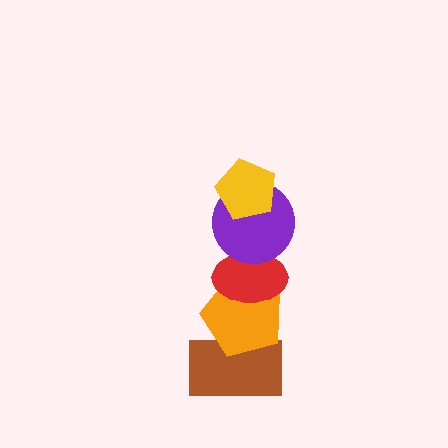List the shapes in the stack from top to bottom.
From top to bottom: the yellow pentagon, the purple circle, the red ellipse, the orange pentagon, the brown rectangle.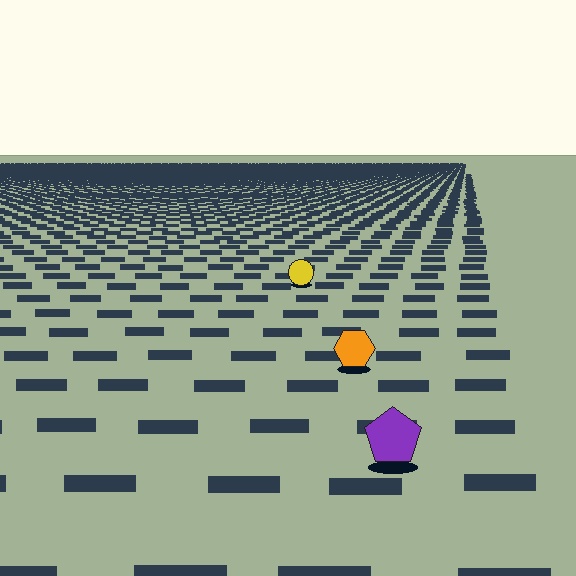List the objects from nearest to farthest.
From nearest to farthest: the purple pentagon, the orange hexagon, the yellow circle.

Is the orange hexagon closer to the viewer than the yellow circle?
Yes. The orange hexagon is closer — you can tell from the texture gradient: the ground texture is coarser near it.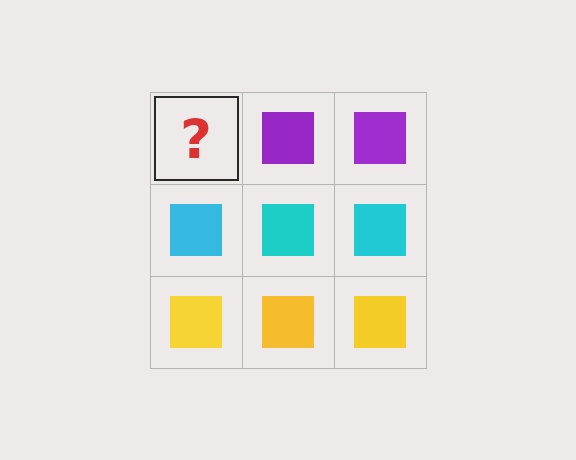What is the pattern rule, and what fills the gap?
The rule is that each row has a consistent color. The gap should be filled with a purple square.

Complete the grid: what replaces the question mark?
The question mark should be replaced with a purple square.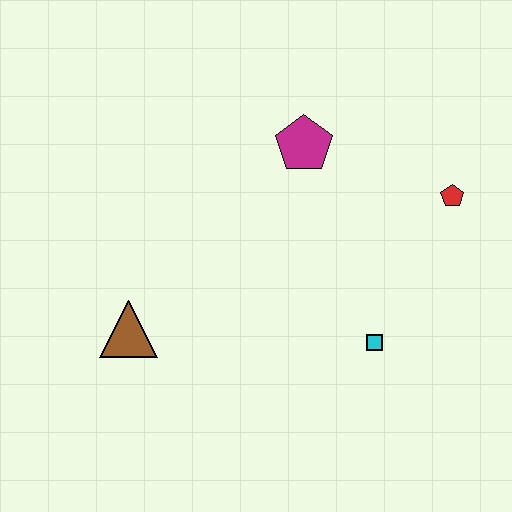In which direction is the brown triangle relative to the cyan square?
The brown triangle is to the left of the cyan square.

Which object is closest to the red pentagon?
The magenta pentagon is closest to the red pentagon.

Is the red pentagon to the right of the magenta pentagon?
Yes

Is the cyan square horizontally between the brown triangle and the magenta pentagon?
No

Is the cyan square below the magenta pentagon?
Yes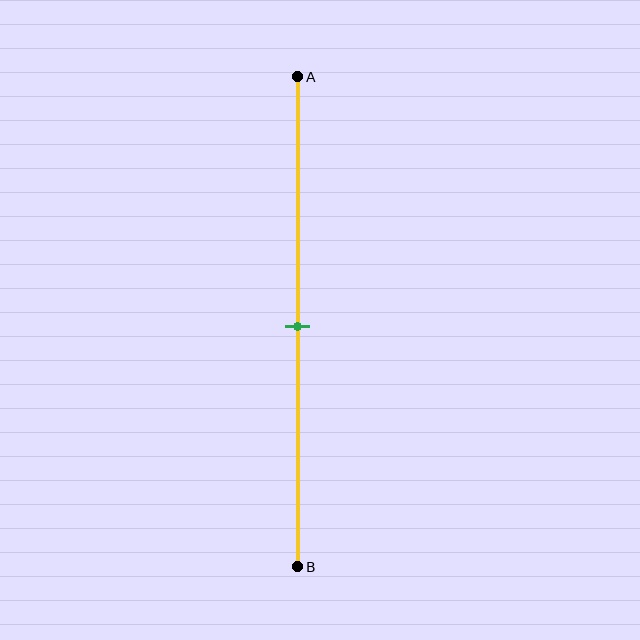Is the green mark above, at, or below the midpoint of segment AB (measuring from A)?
The green mark is approximately at the midpoint of segment AB.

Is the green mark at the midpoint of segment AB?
Yes, the mark is approximately at the midpoint.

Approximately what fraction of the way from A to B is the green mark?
The green mark is approximately 50% of the way from A to B.